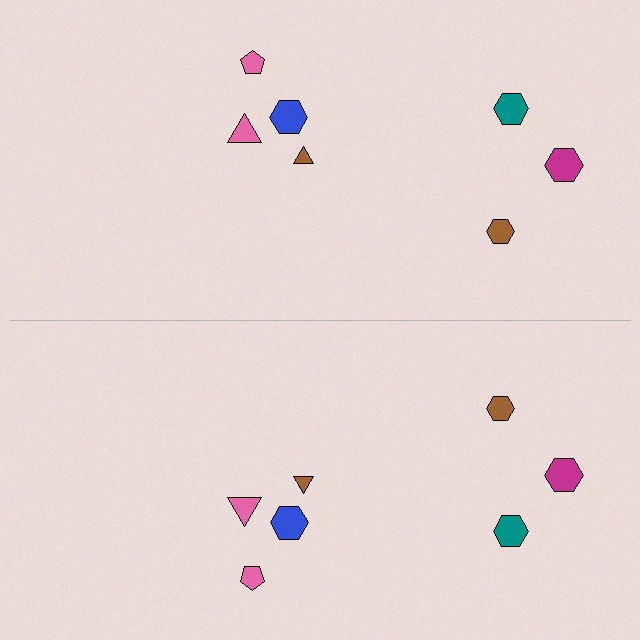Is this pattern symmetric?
Yes, this pattern has bilateral (reflection) symmetry.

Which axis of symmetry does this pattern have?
The pattern has a horizontal axis of symmetry running through the center of the image.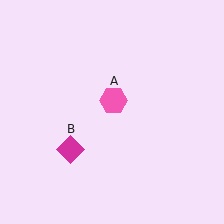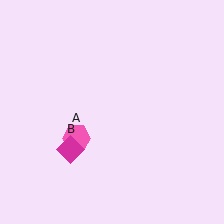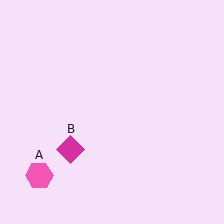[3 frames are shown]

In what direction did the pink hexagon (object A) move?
The pink hexagon (object A) moved down and to the left.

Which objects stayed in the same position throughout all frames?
Magenta diamond (object B) remained stationary.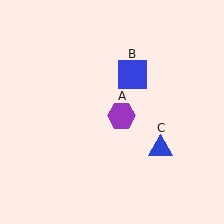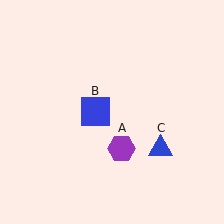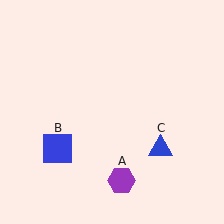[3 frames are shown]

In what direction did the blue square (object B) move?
The blue square (object B) moved down and to the left.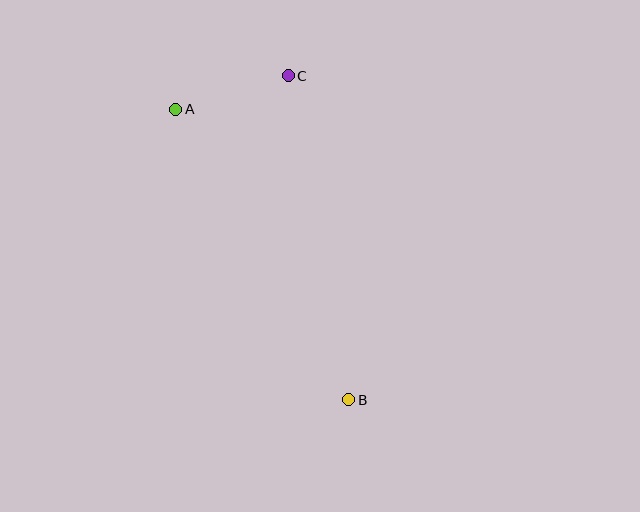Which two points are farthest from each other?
Points A and B are farthest from each other.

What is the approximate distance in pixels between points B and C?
The distance between B and C is approximately 330 pixels.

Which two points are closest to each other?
Points A and C are closest to each other.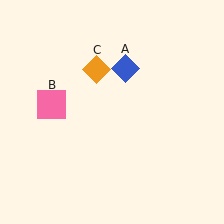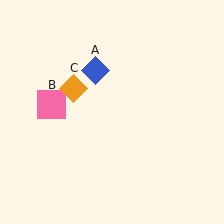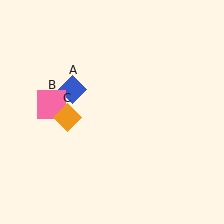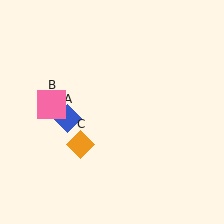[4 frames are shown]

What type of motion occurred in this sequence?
The blue diamond (object A), orange diamond (object C) rotated counterclockwise around the center of the scene.